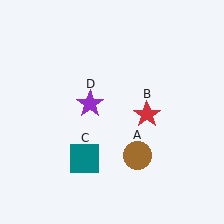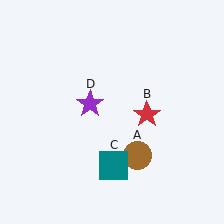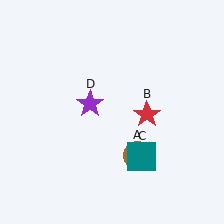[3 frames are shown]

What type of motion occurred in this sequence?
The teal square (object C) rotated counterclockwise around the center of the scene.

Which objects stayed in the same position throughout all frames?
Brown circle (object A) and red star (object B) and purple star (object D) remained stationary.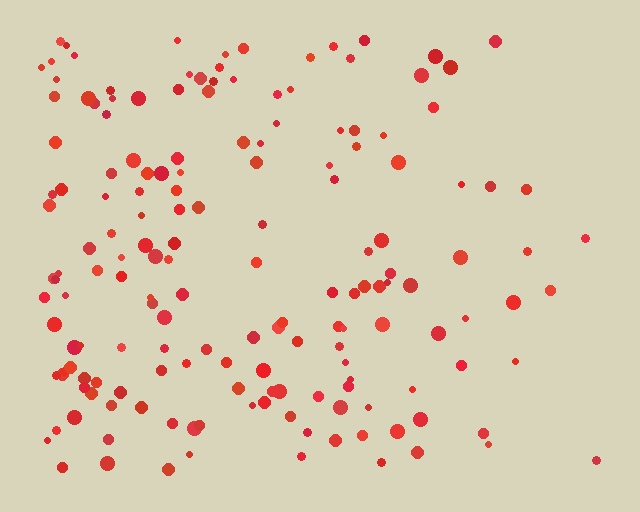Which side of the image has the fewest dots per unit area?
The right.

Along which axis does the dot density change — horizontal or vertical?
Horizontal.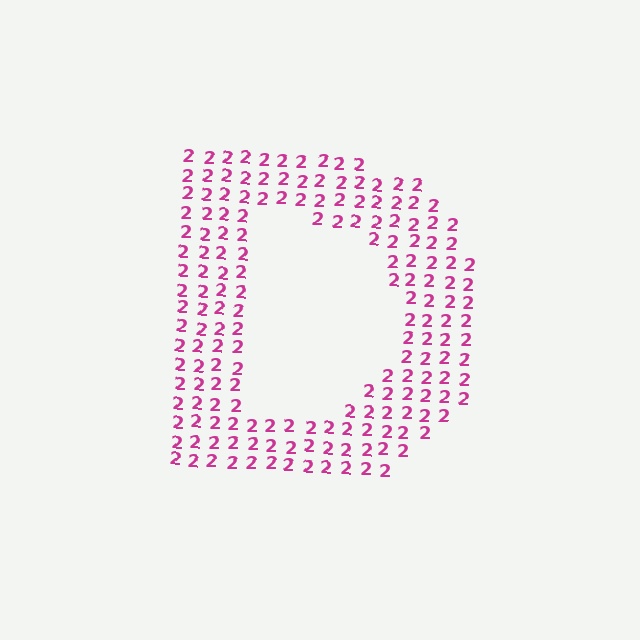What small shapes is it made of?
It is made of small digit 2's.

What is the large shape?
The large shape is the letter D.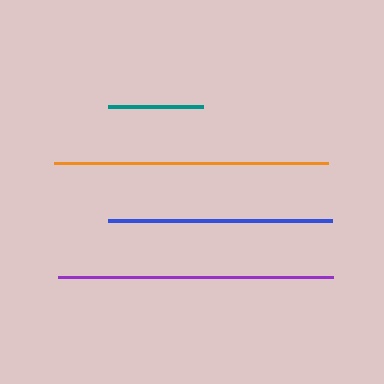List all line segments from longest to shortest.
From longest to shortest: purple, orange, blue, teal.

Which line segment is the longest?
The purple line is the longest at approximately 274 pixels.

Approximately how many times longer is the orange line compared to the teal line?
The orange line is approximately 2.9 times the length of the teal line.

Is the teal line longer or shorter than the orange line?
The orange line is longer than the teal line.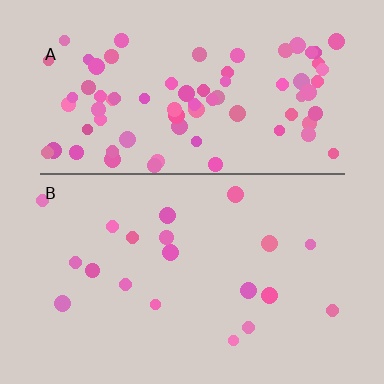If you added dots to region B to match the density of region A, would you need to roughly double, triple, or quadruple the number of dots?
Approximately quadruple.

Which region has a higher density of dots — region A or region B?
A (the top).